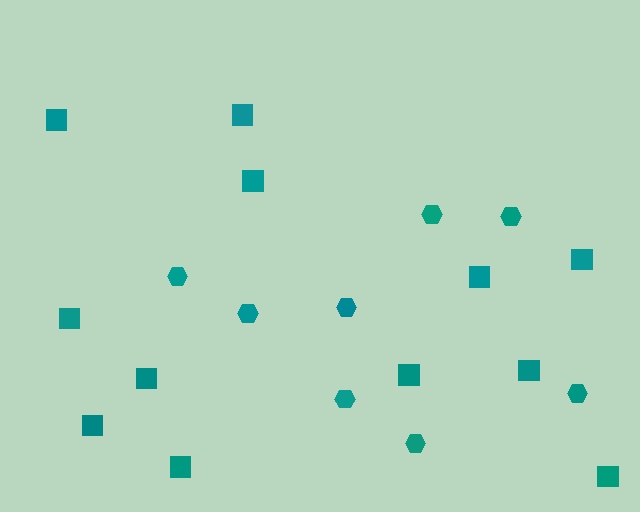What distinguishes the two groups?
There are 2 groups: one group of squares (12) and one group of hexagons (8).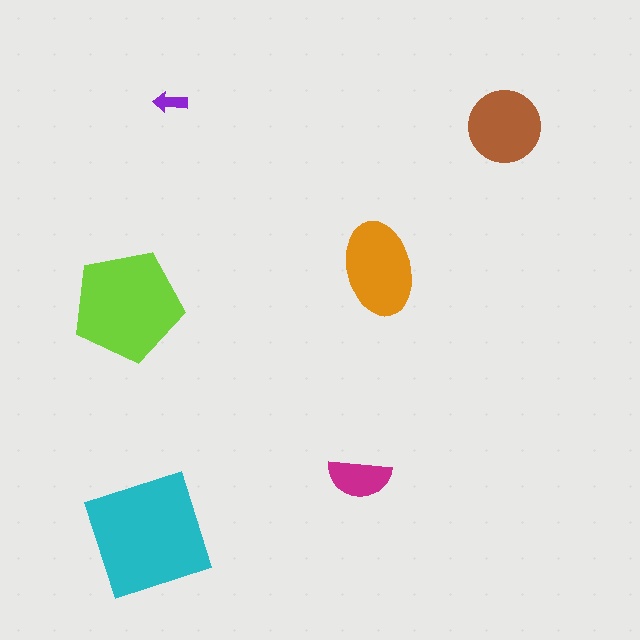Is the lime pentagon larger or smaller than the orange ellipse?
Larger.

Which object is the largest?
The cyan square.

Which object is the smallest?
The purple arrow.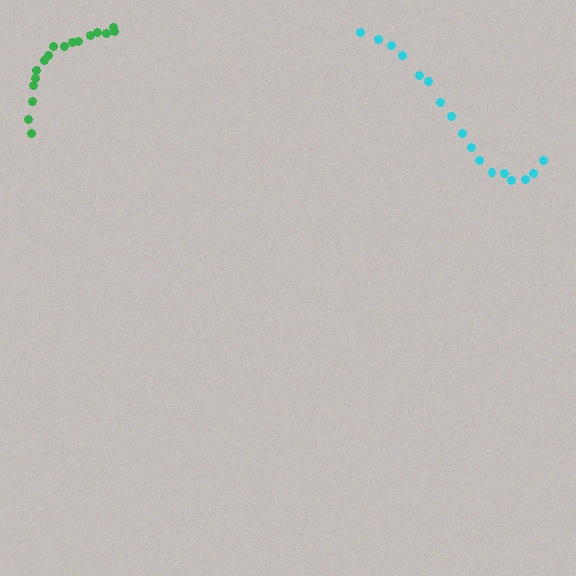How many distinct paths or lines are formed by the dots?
There are 2 distinct paths.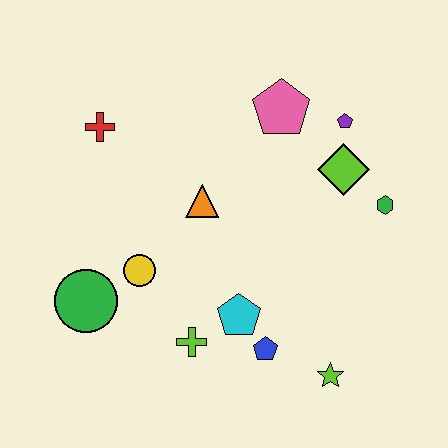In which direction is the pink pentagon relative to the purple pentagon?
The pink pentagon is to the left of the purple pentagon.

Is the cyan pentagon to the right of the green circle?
Yes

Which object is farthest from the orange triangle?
The lime star is farthest from the orange triangle.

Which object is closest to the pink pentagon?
The purple pentagon is closest to the pink pentagon.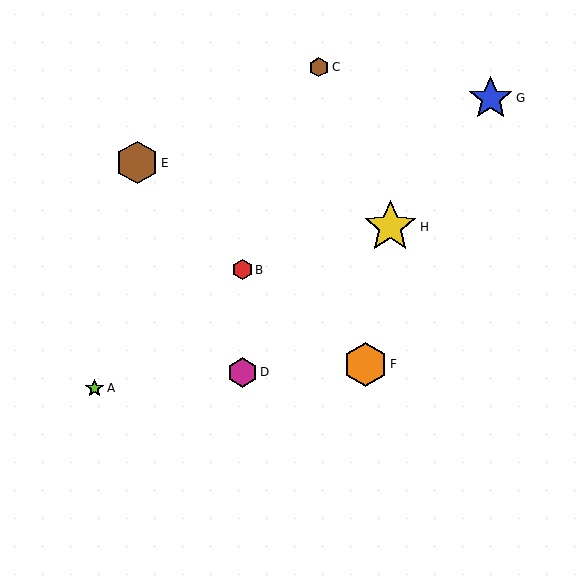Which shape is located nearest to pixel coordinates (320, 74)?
The brown hexagon (labeled C) at (319, 67) is nearest to that location.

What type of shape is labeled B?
Shape B is a red hexagon.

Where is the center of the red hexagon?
The center of the red hexagon is at (242, 270).